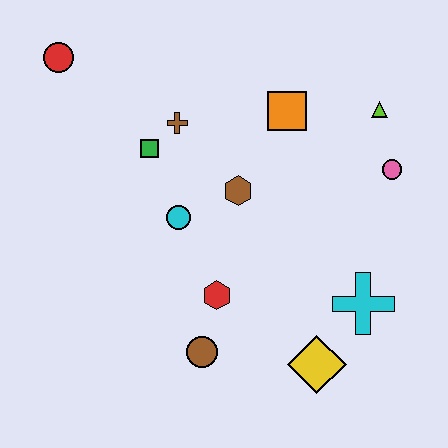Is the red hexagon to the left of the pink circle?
Yes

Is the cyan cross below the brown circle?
No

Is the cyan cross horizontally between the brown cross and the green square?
No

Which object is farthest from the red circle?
The yellow diamond is farthest from the red circle.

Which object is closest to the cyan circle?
The brown hexagon is closest to the cyan circle.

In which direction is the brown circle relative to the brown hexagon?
The brown circle is below the brown hexagon.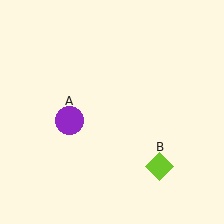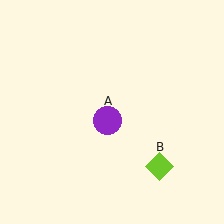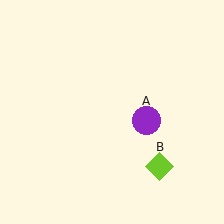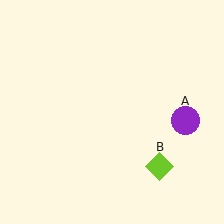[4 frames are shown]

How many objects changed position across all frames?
1 object changed position: purple circle (object A).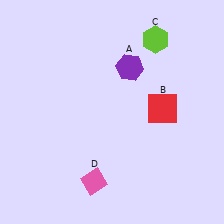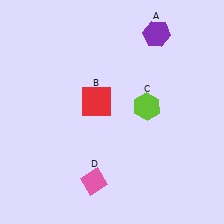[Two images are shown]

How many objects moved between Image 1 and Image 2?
3 objects moved between the two images.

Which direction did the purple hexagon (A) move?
The purple hexagon (A) moved up.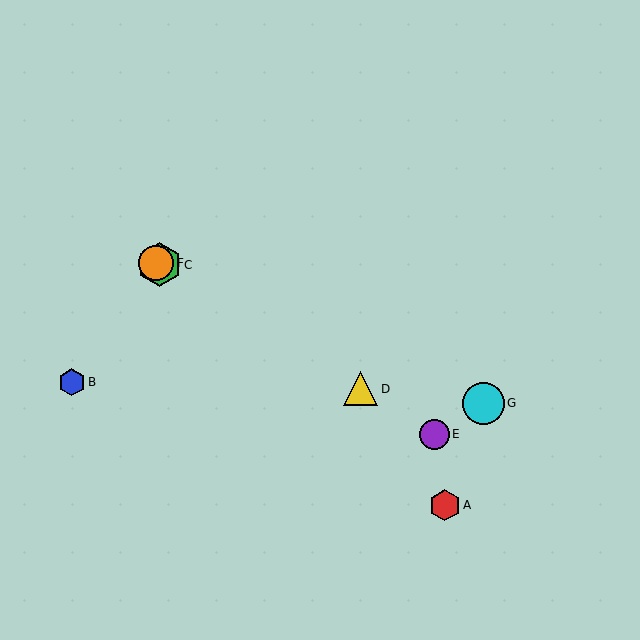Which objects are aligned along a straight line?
Objects C, D, E, F are aligned along a straight line.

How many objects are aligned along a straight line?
4 objects (C, D, E, F) are aligned along a straight line.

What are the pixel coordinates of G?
Object G is at (483, 403).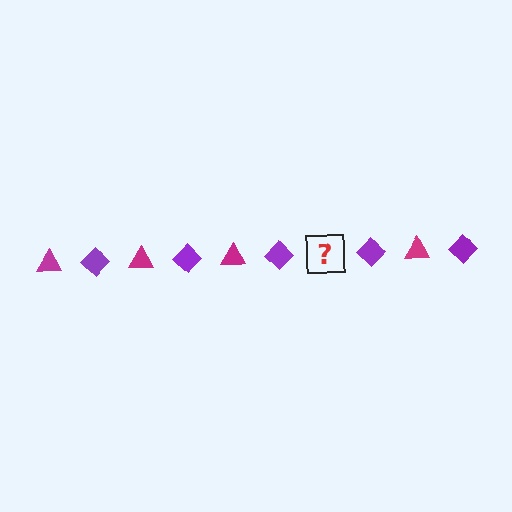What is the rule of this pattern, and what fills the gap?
The rule is that the pattern alternates between magenta triangle and purple diamond. The gap should be filled with a magenta triangle.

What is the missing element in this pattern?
The missing element is a magenta triangle.